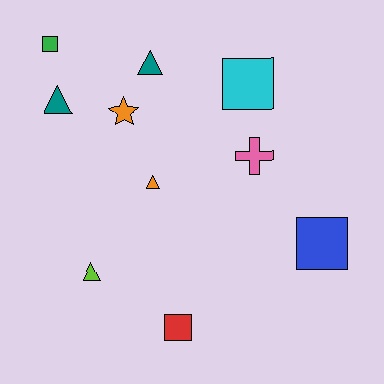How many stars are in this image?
There is 1 star.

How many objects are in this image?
There are 10 objects.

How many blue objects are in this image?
There is 1 blue object.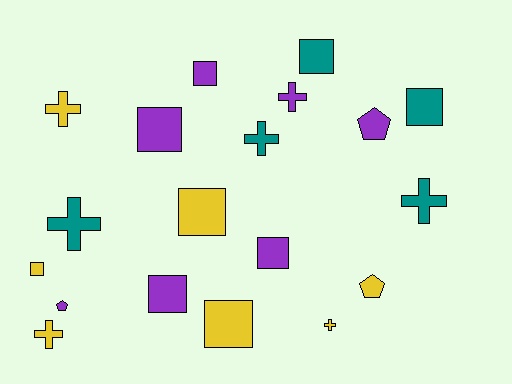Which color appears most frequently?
Yellow, with 7 objects.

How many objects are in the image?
There are 19 objects.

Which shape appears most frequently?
Square, with 9 objects.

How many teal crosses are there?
There are 3 teal crosses.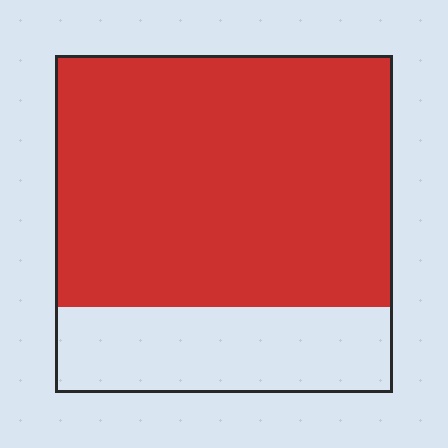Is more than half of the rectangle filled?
Yes.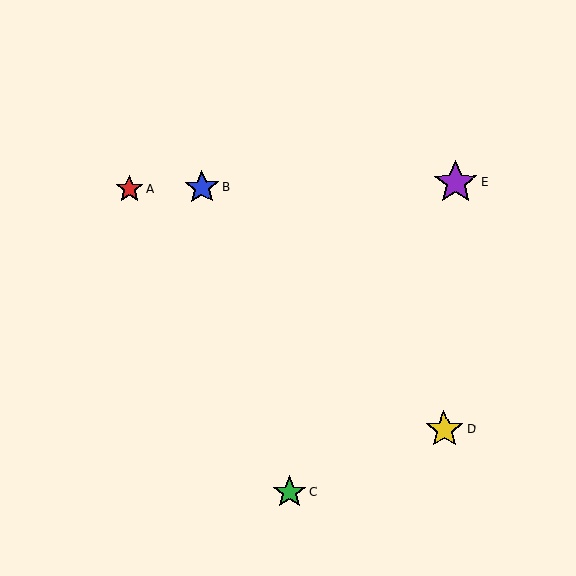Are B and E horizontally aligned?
Yes, both are at y≈188.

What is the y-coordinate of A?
Object A is at y≈189.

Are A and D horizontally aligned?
No, A is at y≈189 and D is at y≈429.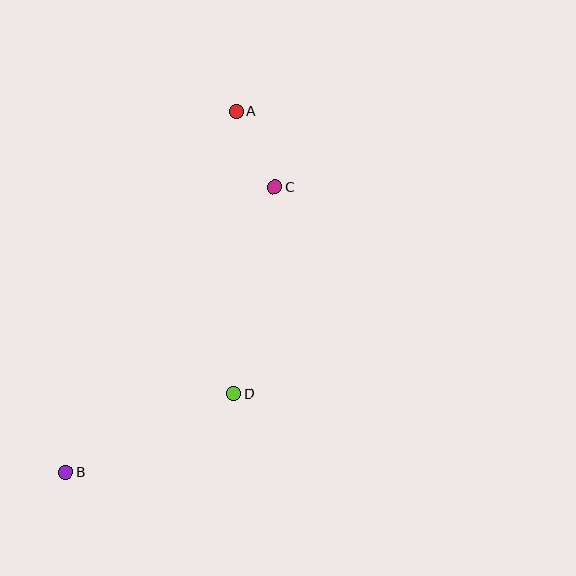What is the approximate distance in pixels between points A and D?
The distance between A and D is approximately 282 pixels.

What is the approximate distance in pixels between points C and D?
The distance between C and D is approximately 211 pixels.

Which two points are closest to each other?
Points A and C are closest to each other.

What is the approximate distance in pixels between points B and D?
The distance between B and D is approximately 186 pixels.